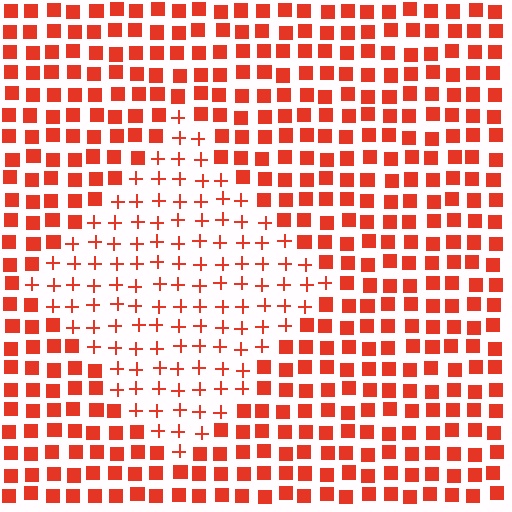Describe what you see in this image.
The image is filled with small red elements arranged in a uniform grid. A diamond-shaped region contains plus signs, while the surrounding area contains squares. The boundary is defined purely by the change in element shape.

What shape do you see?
I see a diamond.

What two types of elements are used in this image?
The image uses plus signs inside the diamond region and squares outside it.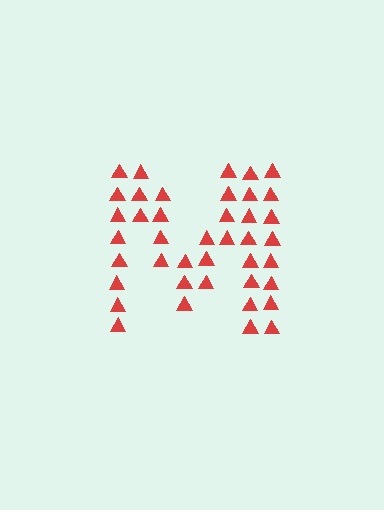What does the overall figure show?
The overall figure shows the letter M.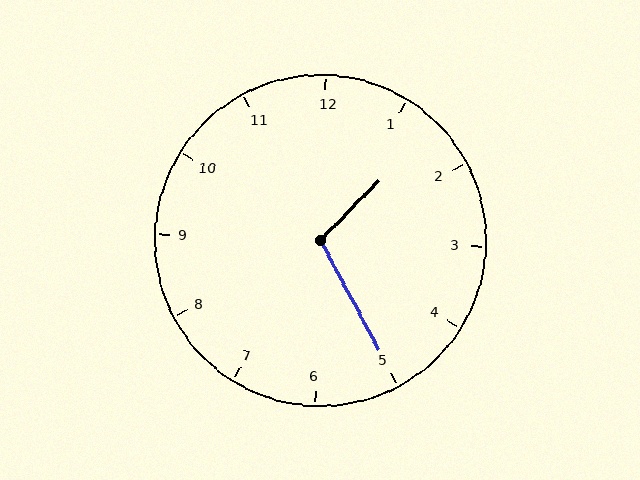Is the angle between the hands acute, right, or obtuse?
It is obtuse.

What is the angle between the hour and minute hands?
Approximately 108 degrees.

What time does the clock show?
1:25.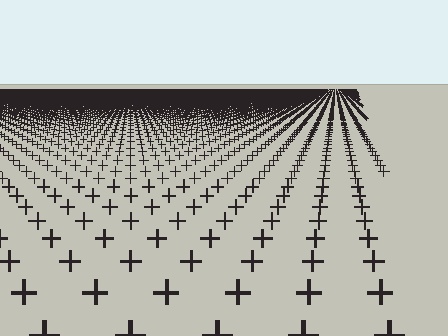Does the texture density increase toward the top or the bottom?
Density increases toward the top.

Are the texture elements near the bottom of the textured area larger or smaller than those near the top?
Larger. Near the bottom, elements are closer to the viewer and appear at a bigger on-screen size.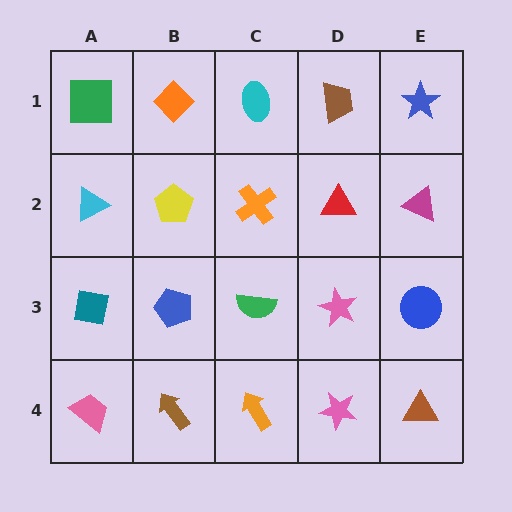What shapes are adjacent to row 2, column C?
A cyan ellipse (row 1, column C), a green semicircle (row 3, column C), a yellow pentagon (row 2, column B), a red triangle (row 2, column D).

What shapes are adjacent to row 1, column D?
A red triangle (row 2, column D), a cyan ellipse (row 1, column C), a blue star (row 1, column E).